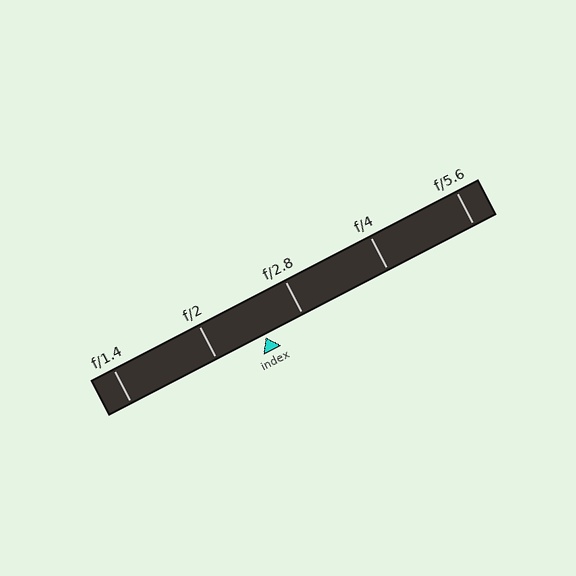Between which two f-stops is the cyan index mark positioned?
The index mark is between f/2 and f/2.8.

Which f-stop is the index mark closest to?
The index mark is closest to f/2.8.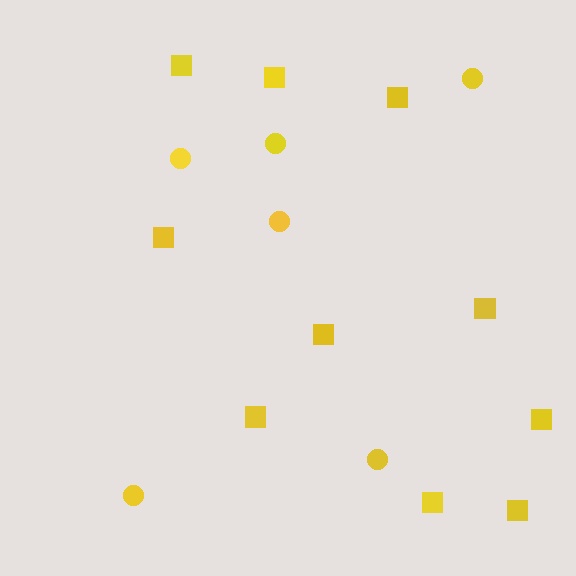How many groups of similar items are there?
There are 2 groups: one group of squares (10) and one group of circles (6).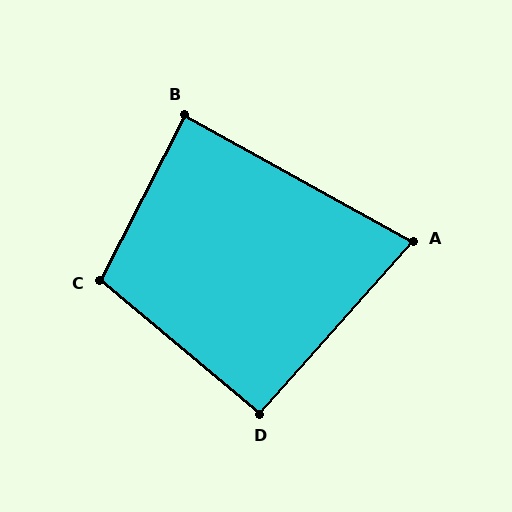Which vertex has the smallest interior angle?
A, at approximately 77 degrees.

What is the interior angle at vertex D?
Approximately 92 degrees (approximately right).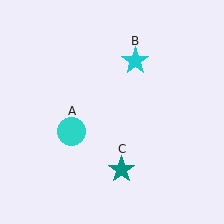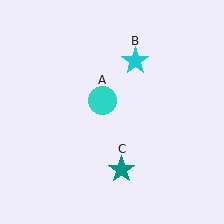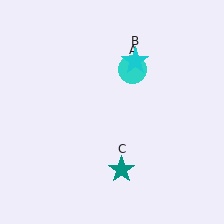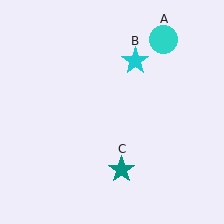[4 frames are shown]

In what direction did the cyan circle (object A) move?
The cyan circle (object A) moved up and to the right.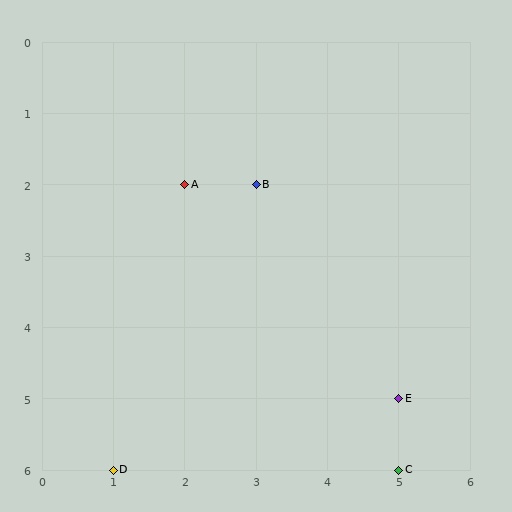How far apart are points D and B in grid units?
Points D and B are 2 columns and 4 rows apart (about 4.5 grid units diagonally).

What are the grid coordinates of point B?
Point B is at grid coordinates (3, 2).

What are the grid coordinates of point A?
Point A is at grid coordinates (2, 2).